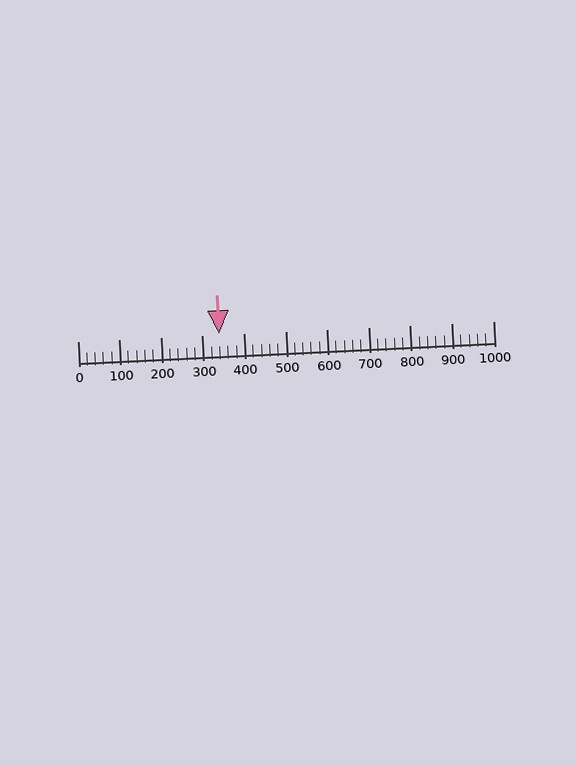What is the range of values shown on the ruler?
The ruler shows values from 0 to 1000.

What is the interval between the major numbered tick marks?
The major tick marks are spaced 100 units apart.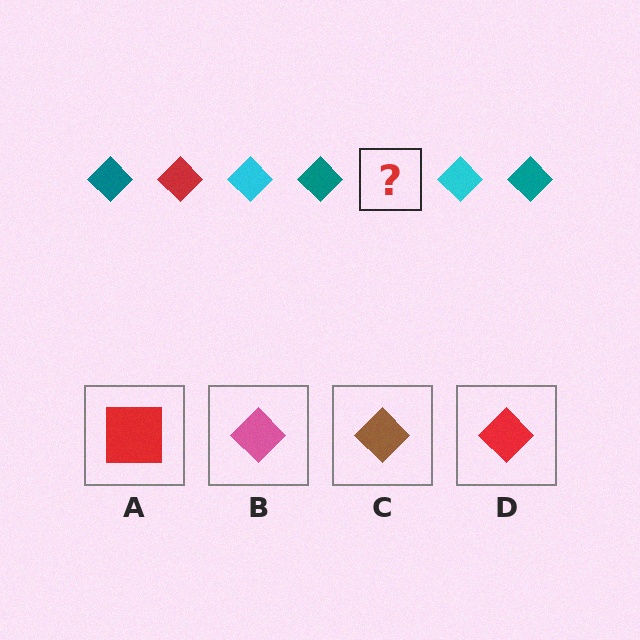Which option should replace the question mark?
Option D.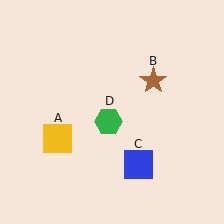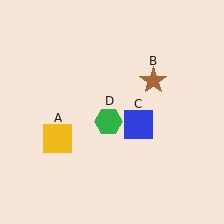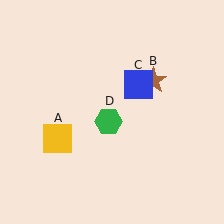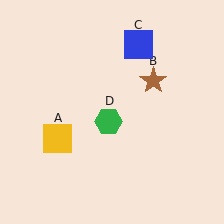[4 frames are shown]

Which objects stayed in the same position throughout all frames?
Yellow square (object A) and brown star (object B) and green hexagon (object D) remained stationary.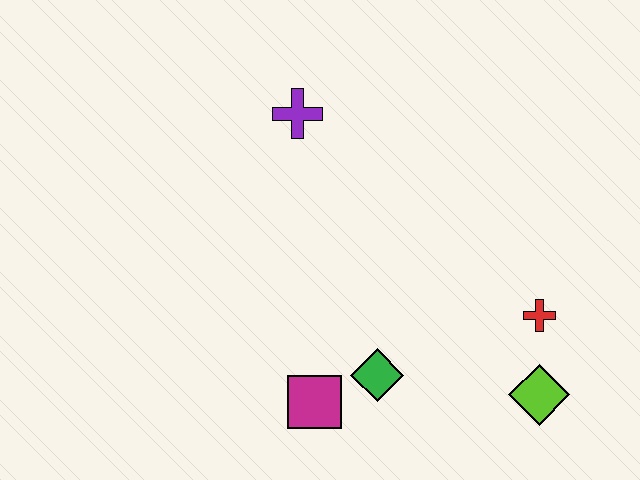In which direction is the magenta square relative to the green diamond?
The magenta square is to the left of the green diamond.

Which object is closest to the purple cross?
The green diamond is closest to the purple cross.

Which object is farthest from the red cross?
The purple cross is farthest from the red cross.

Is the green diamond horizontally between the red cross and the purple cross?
Yes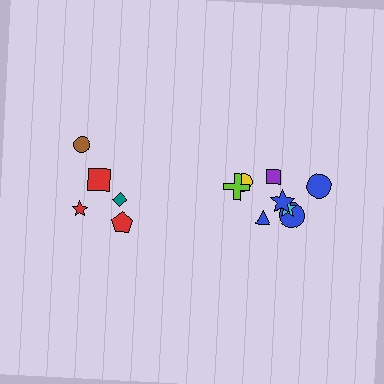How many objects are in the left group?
There are 5 objects.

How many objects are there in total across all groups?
There are 13 objects.